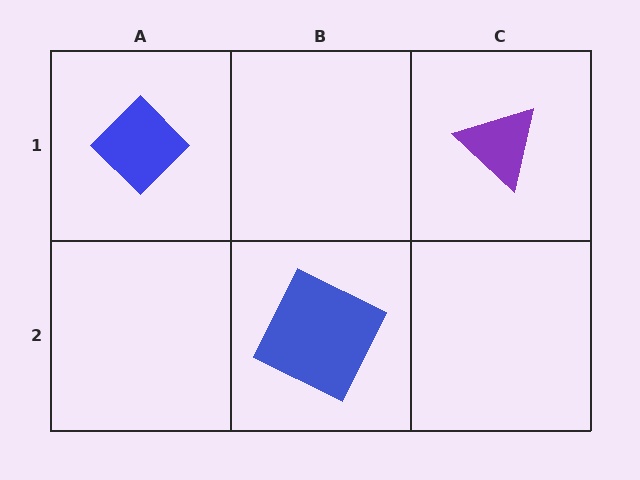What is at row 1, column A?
A blue diamond.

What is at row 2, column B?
A blue square.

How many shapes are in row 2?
1 shape.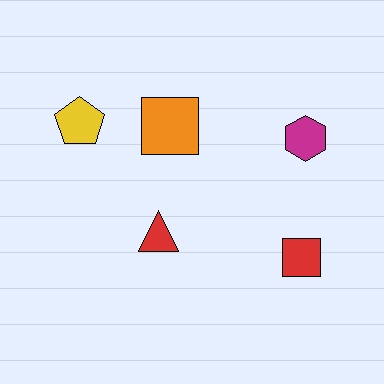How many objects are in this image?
There are 5 objects.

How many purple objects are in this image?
There are no purple objects.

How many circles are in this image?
There are no circles.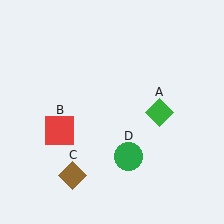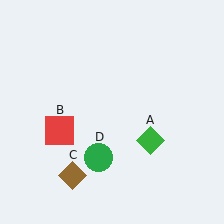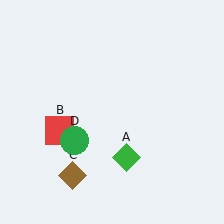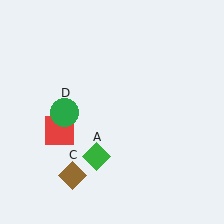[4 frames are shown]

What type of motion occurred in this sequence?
The green diamond (object A), green circle (object D) rotated clockwise around the center of the scene.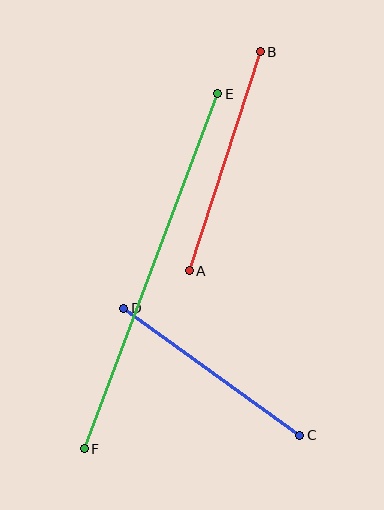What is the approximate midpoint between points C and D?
The midpoint is at approximately (212, 372) pixels.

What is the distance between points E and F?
The distance is approximately 379 pixels.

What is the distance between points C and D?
The distance is approximately 217 pixels.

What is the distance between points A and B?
The distance is approximately 230 pixels.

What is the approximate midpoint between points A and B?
The midpoint is at approximately (225, 161) pixels.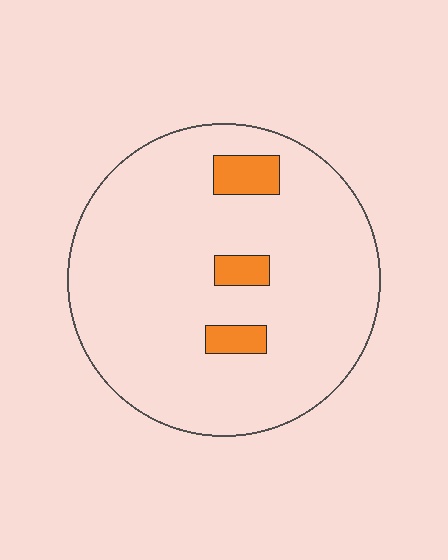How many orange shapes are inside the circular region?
3.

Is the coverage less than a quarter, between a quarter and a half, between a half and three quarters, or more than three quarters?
Less than a quarter.